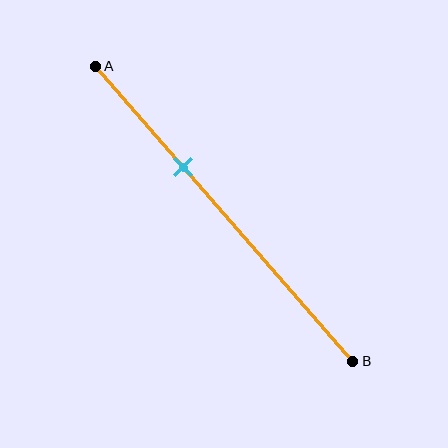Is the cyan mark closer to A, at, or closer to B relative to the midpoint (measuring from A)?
The cyan mark is closer to point A than the midpoint of segment AB.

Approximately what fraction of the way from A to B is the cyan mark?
The cyan mark is approximately 35% of the way from A to B.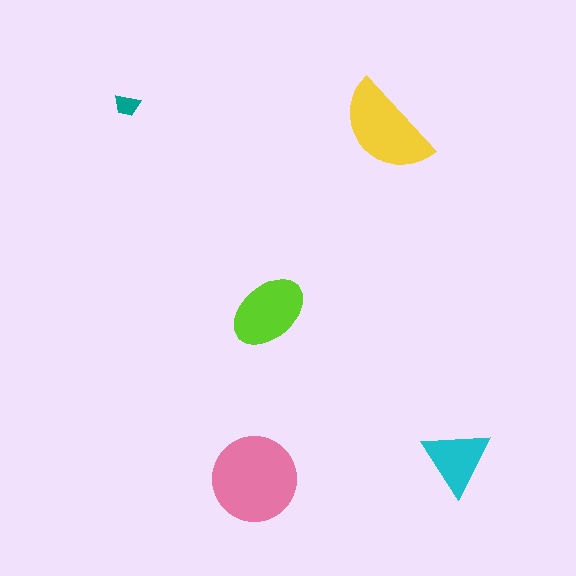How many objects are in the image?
There are 5 objects in the image.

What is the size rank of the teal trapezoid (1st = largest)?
5th.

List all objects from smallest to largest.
The teal trapezoid, the cyan triangle, the lime ellipse, the yellow semicircle, the pink circle.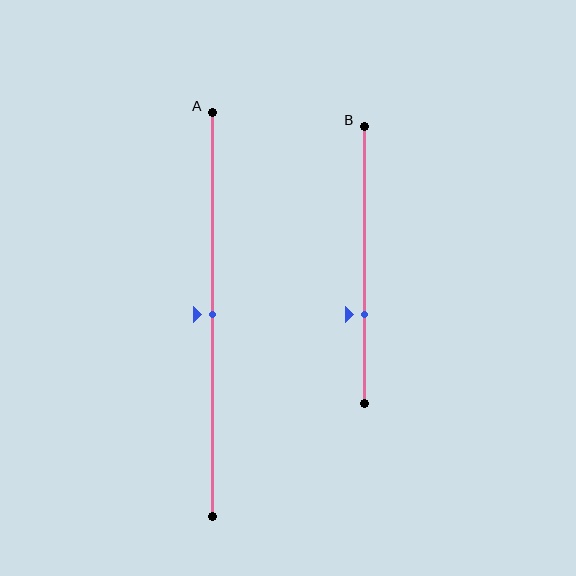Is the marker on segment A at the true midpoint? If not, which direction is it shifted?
Yes, the marker on segment A is at the true midpoint.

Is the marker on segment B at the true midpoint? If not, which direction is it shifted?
No, the marker on segment B is shifted downward by about 18% of the segment length.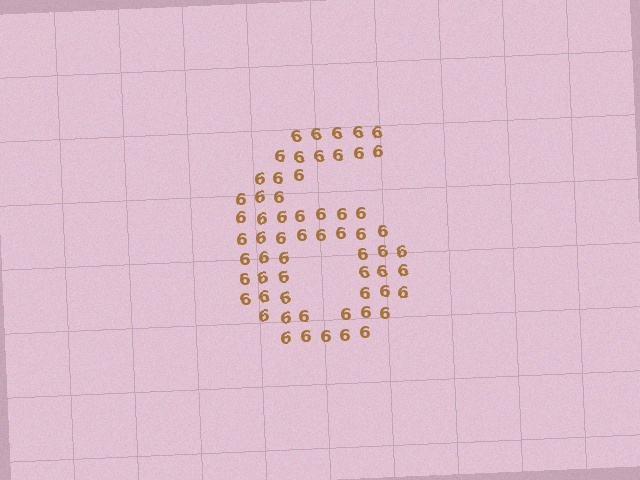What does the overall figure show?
The overall figure shows the digit 6.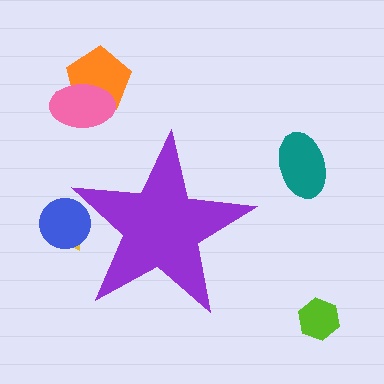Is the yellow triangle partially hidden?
Yes, the yellow triangle is partially hidden behind the purple star.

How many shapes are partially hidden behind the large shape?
2 shapes are partially hidden.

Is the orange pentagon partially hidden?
No, the orange pentagon is fully visible.